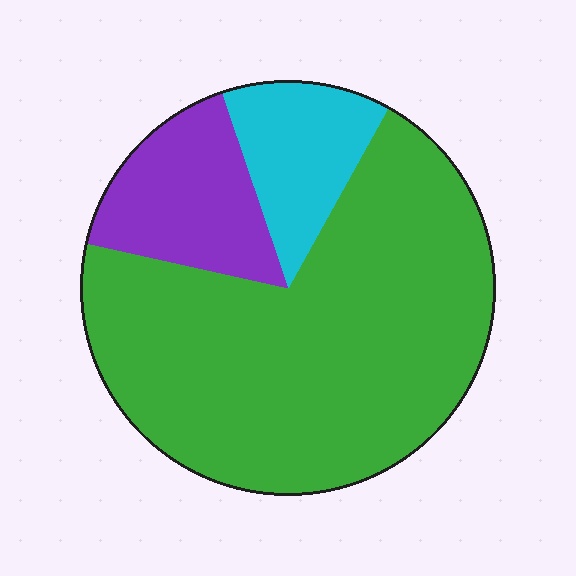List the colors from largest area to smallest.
From largest to smallest: green, purple, cyan.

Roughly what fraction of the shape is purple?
Purple takes up about one sixth (1/6) of the shape.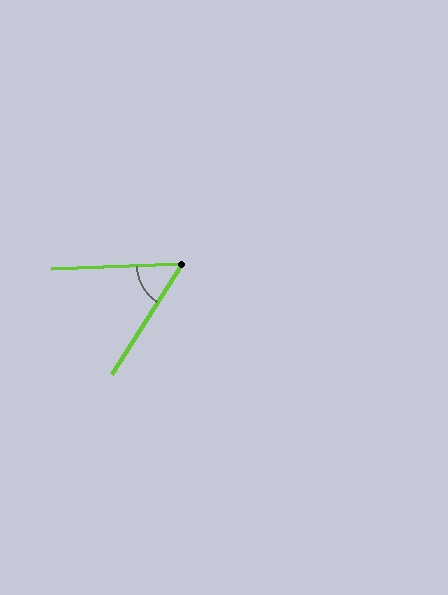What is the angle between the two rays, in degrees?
Approximately 56 degrees.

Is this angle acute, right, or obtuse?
It is acute.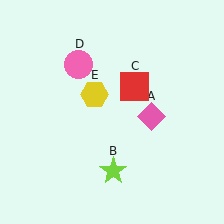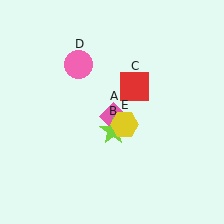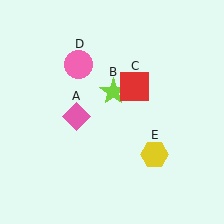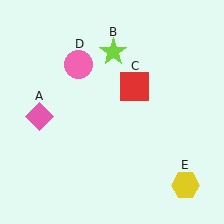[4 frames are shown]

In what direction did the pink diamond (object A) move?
The pink diamond (object A) moved left.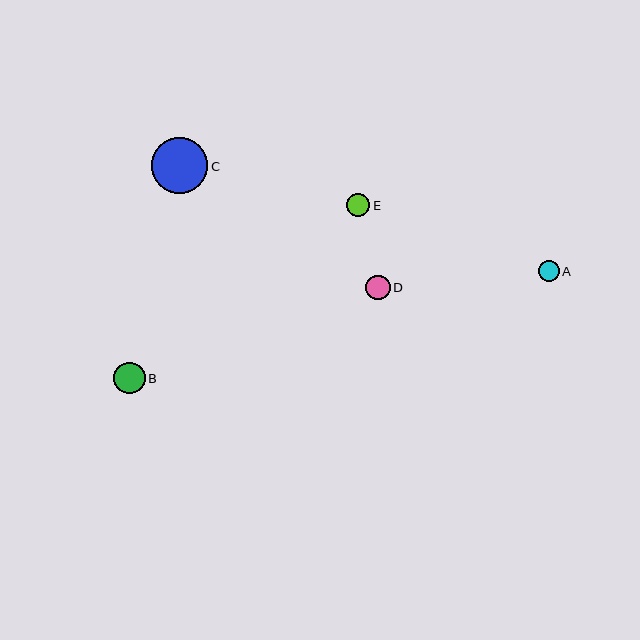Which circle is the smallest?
Circle A is the smallest with a size of approximately 20 pixels.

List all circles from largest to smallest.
From largest to smallest: C, B, D, E, A.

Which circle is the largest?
Circle C is the largest with a size of approximately 57 pixels.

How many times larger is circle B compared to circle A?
Circle B is approximately 1.6 times the size of circle A.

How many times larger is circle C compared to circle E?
Circle C is approximately 2.5 times the size of circle E.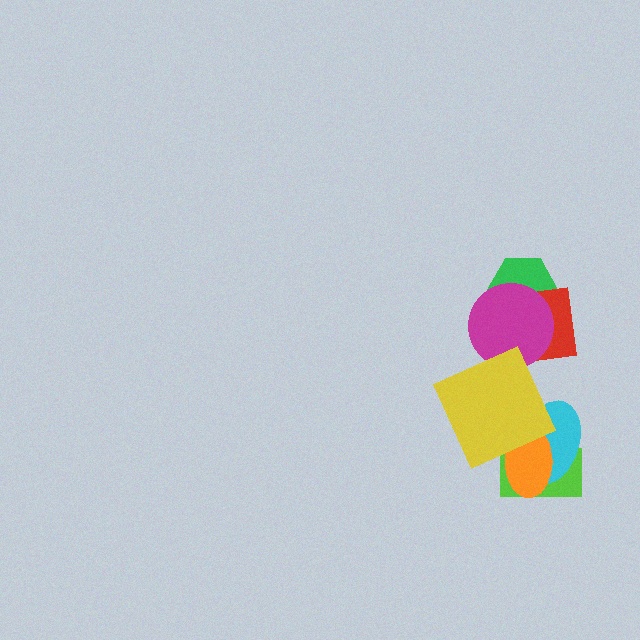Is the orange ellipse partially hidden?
Yes, it is partially covered by another shape.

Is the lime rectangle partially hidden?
Yes, it is partially covered by another shape.